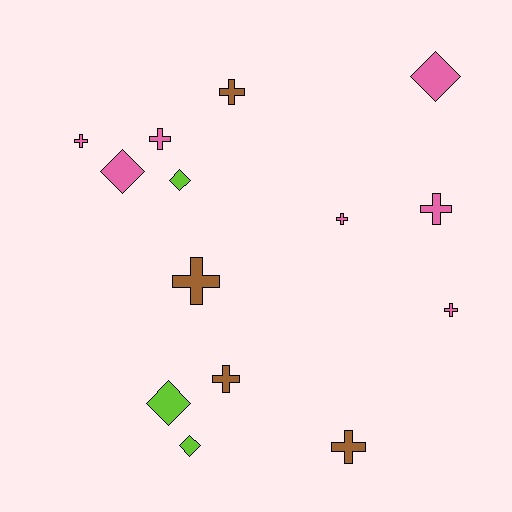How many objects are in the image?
There are 14 objects.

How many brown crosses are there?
There are 4 brown crosses.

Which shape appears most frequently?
Cross, with 9 objects.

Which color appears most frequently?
Pink, with 7 objects.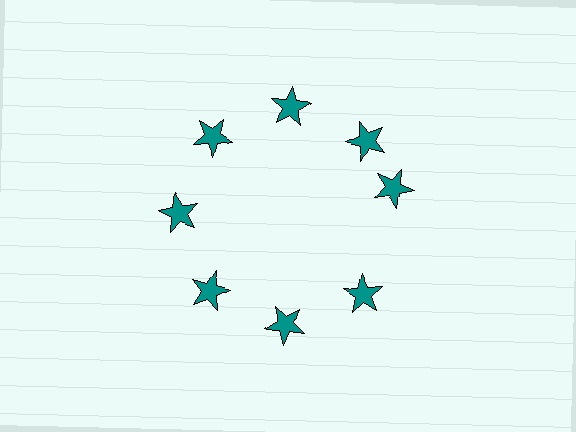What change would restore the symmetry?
The symmetry would be restored by rotating it back into even spacing with its neighbors so that all 8 stars sit at equal angles and equal distance from the center.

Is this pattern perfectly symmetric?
No. The 8 teal stars are arranged in a ring, but one element near the 3 o'clock position is rotated out of alignment along the ring, breaking the 8-fold rotational symmetry.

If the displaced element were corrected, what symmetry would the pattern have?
It would have 8-fold rotational symmetry — the pattern would map onto itself every 45 degrees.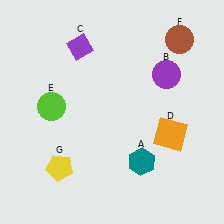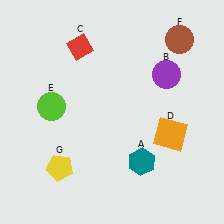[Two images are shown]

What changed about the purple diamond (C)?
In Image 1, C is purple. In Image 2, it changed to red.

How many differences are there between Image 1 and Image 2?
There is 1 difference between the two images.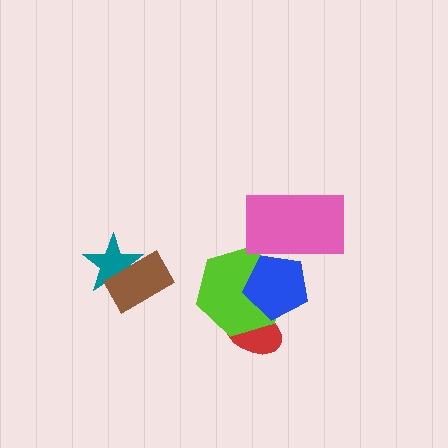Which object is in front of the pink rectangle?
The blue pentagon is in front of the pink rectangle.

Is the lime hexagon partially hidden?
Yes, it is partially covered by another shape.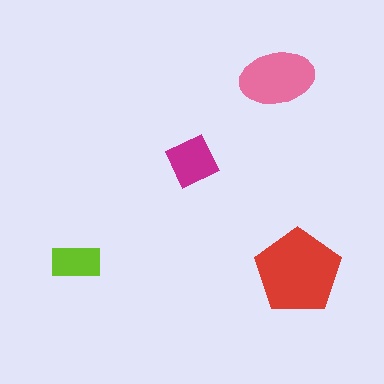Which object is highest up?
The pink ellipse is topmost.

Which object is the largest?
The red pentagon.